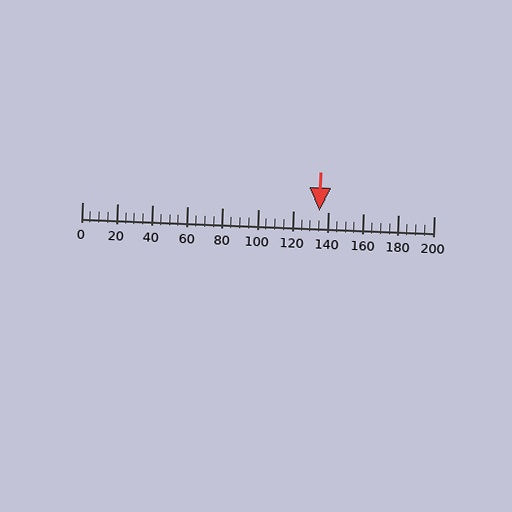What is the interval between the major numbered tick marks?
The major tick marks are spaced 20 units apart.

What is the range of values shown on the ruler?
The ruler shows values from 0 to 200.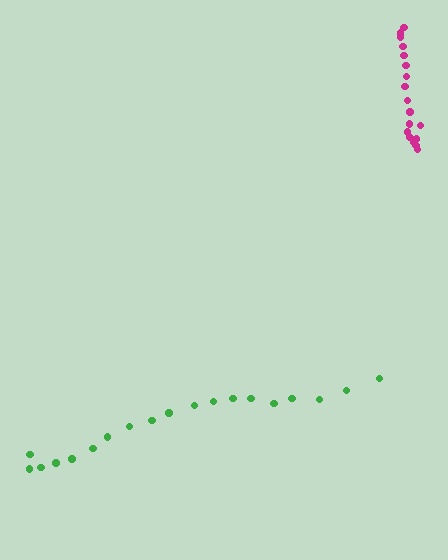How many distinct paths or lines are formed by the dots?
There are 2 distinct paths.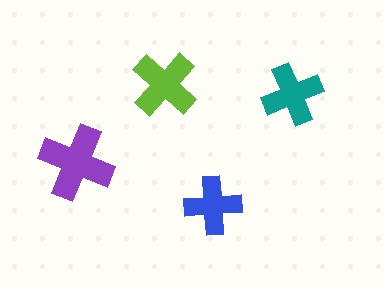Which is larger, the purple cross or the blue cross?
The purple one.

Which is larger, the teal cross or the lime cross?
The lime one.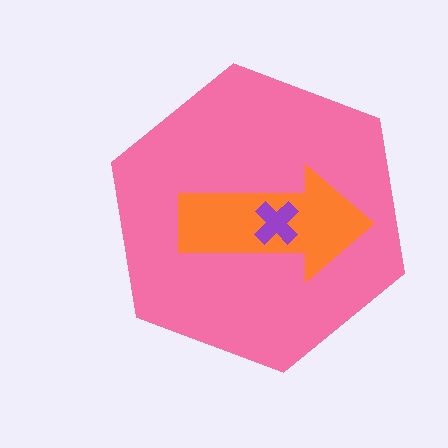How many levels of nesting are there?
3.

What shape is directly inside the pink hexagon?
The orange arrow.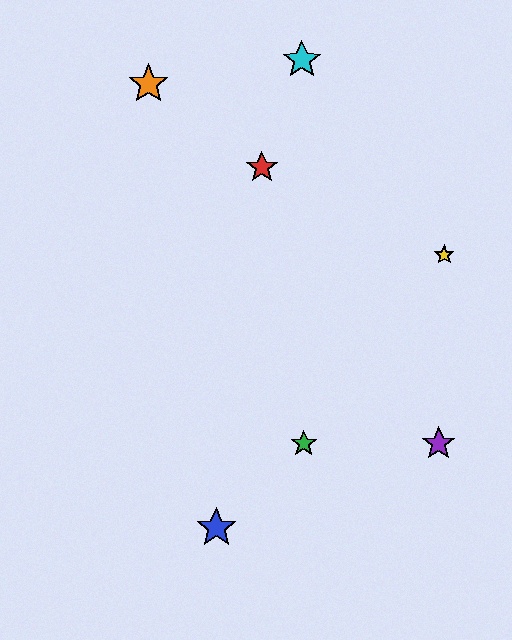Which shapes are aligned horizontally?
The green star, the purple star are aligned horizontally.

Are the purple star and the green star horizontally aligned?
Yes, both are at y≈444.